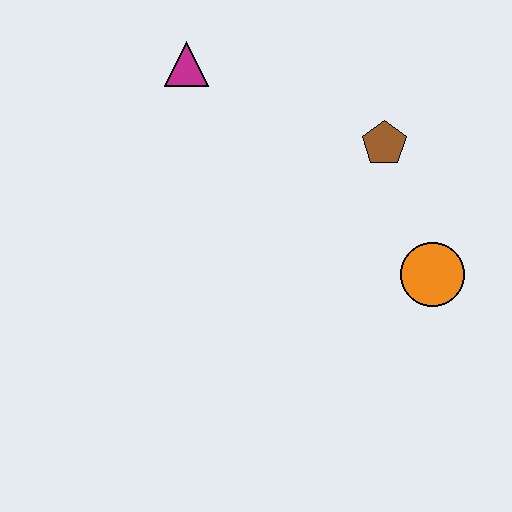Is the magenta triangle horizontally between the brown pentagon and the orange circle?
No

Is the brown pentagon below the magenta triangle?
Yes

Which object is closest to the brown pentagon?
The orange circle is closest to the brown pentagon.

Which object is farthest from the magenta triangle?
The orange circle is farthest from the magenta triangle.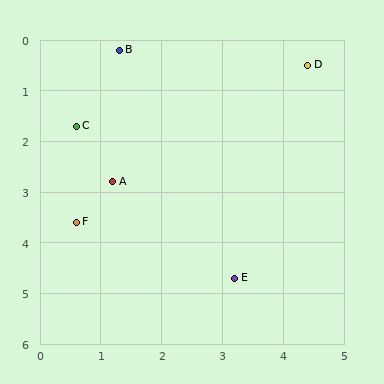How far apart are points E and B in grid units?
Points E and B are about 4.9 grid units apart.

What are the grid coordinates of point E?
Point E is at approximately (3.2, 4.7).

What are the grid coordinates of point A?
Point A is at approximately (1.2, 2.8).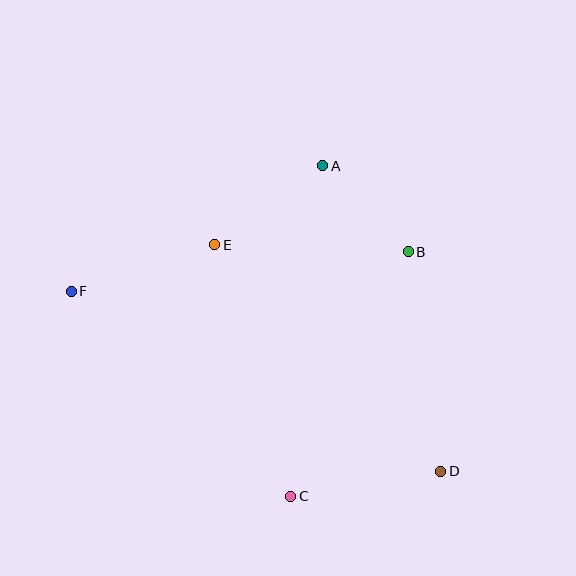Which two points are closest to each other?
Points A and B are closest to each other.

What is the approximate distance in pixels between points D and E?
The distance between D and E is approximately 320 pixels.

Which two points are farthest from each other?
Points D and F are farthest from each other.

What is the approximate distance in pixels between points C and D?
The distance between C and D is approximately 152 pixels.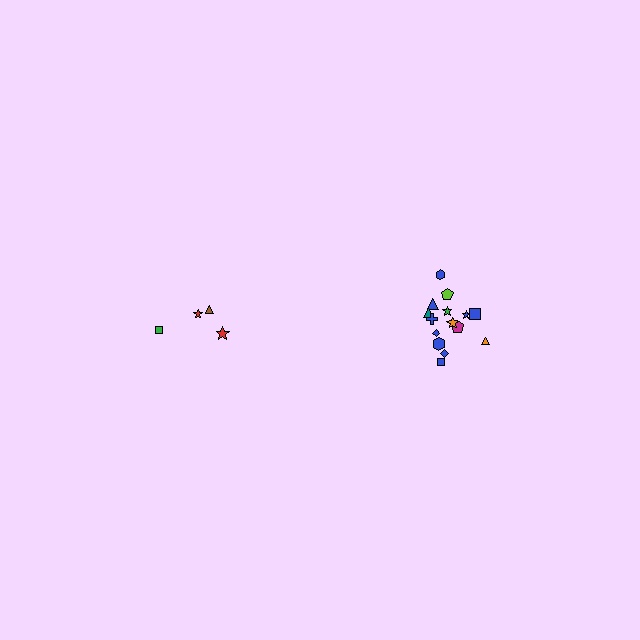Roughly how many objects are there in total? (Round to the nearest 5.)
Roughly 20 objects in total.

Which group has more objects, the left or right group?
The right group.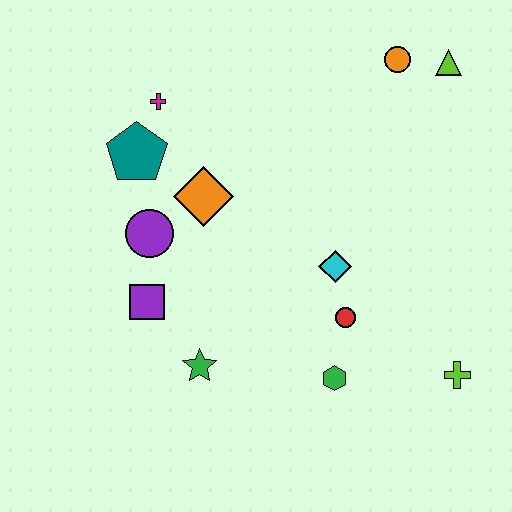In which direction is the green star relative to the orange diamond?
The green star is below the orange diamond.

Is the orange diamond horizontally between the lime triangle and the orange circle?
No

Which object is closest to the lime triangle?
The orange circle is closest to the lime triangle.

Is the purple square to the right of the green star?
No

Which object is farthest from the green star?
The lime triangle is farthest from the green star.